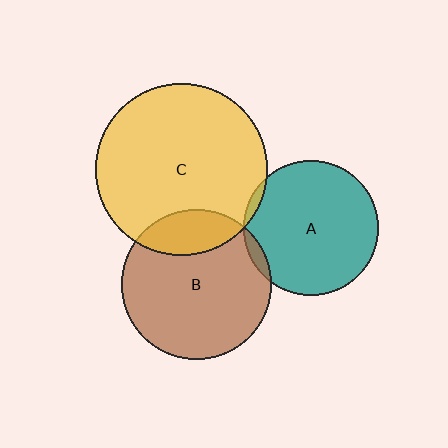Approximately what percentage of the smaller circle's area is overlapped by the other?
Approximately 5%.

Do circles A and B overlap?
Yes.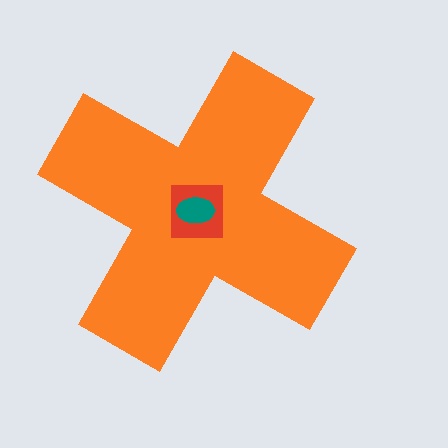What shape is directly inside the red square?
The teal ellipse.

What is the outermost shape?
The orange cross.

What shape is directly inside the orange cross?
The red square.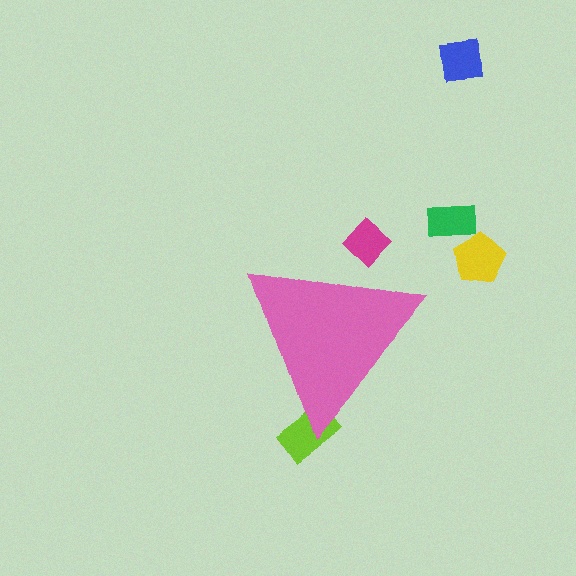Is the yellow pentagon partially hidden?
No, the yellow pentagon is fully visible.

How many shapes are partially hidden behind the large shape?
2 shapes are partially hidden.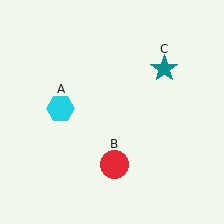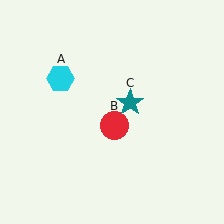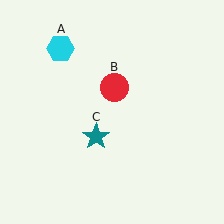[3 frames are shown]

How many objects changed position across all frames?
3 objects changed position: cyan hexagon (object A), red circle (object B), teal star (object C).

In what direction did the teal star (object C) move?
The teal star (object C) moved down and to the left.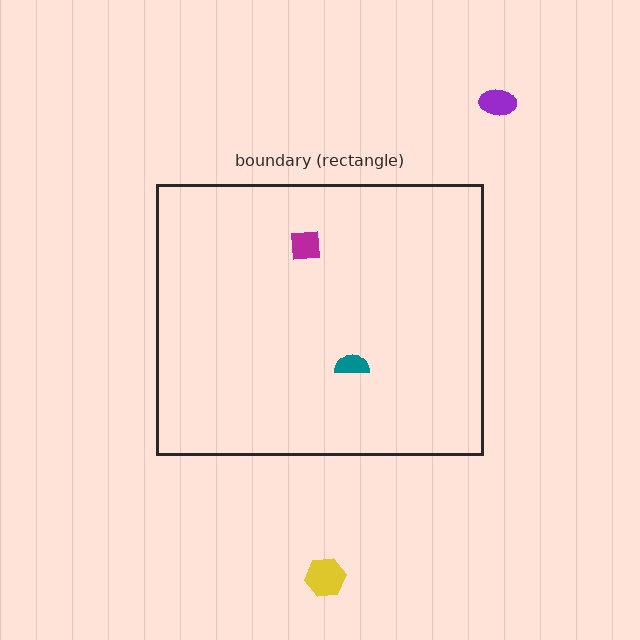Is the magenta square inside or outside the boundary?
Inside.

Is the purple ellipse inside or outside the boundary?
Outside.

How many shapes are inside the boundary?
2 inside, 2 outside.